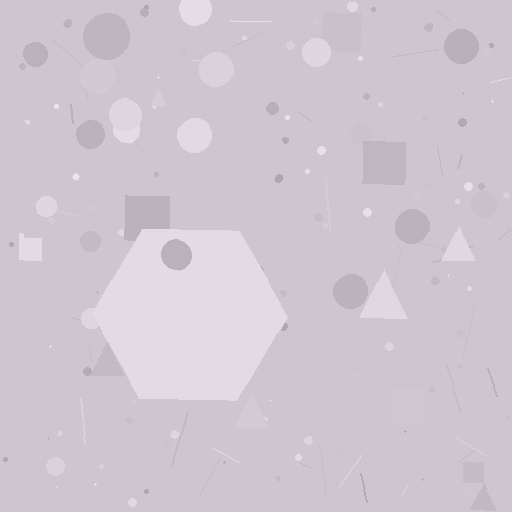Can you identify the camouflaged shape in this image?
The camouflaged shape is a hexagon.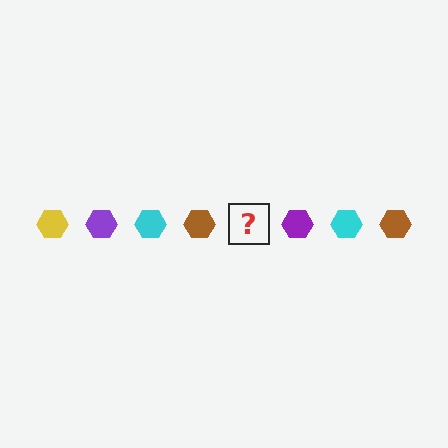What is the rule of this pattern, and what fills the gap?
The rule is that the pattern cycles through yellow, purple, cyan, brown hexagons. The gap should be filled with a yellow hexagon.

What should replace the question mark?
The question mark should be replaced with a yellow hexagon.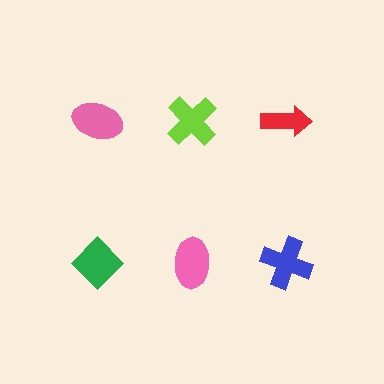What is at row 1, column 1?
A pink ellipse.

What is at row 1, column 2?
A lime cross.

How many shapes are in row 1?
3 shapes.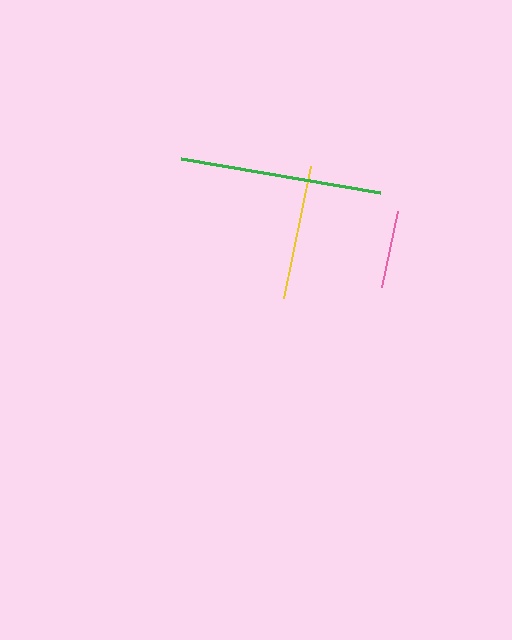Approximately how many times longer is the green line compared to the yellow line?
The green line is approximately 1.5 times the length of the yellow line.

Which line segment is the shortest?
The pink line is the shortest at approximately 78 pixels.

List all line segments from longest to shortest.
From longest to shortest: green, yellow, pink.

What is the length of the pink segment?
The pink segment is approximately 78 pixels long.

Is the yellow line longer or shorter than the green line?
The green line is longer than the yellow line.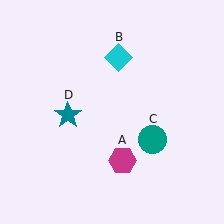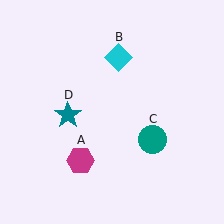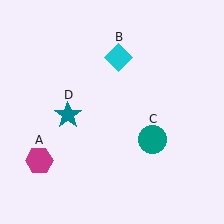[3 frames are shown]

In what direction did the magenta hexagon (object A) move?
The magenta hexagon (object A) moved left.